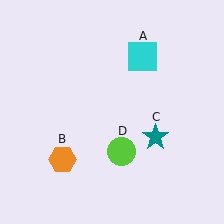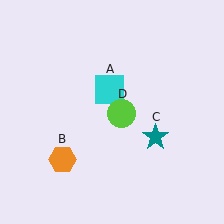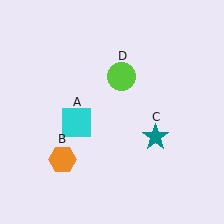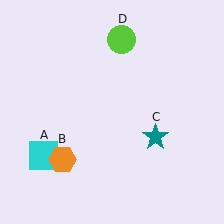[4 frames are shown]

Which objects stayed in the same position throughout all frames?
Orange hexagon (object B) and teal star (object C) remained stationary.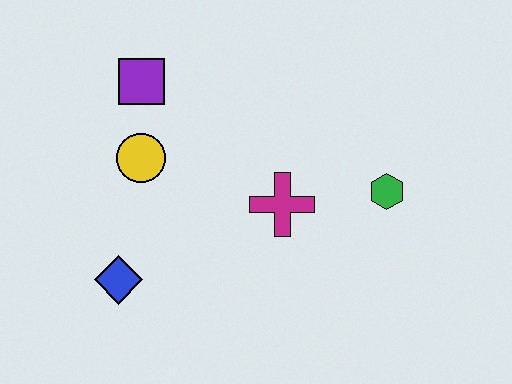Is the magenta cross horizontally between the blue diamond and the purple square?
No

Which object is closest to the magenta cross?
The green hexagon is closest to the magenta cross.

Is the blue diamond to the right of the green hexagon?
No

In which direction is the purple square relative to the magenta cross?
The purple square is to the left of the magenta cross.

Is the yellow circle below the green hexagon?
No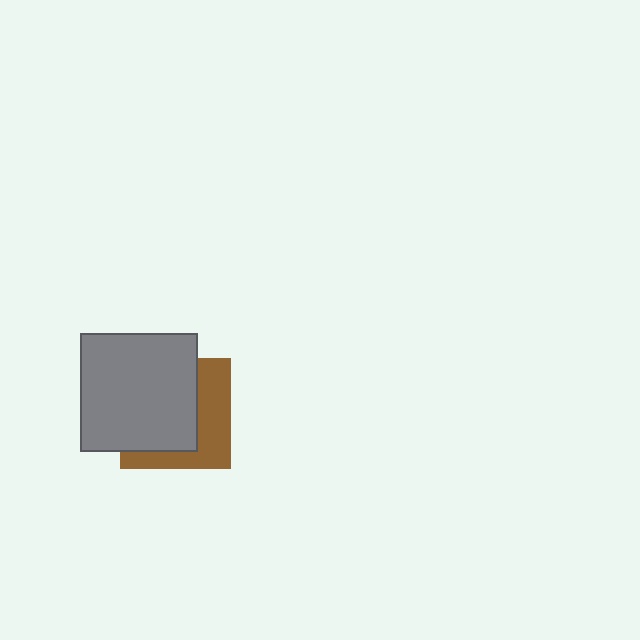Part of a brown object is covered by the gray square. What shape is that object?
It is a square.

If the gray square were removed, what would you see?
You would see the complete brown square.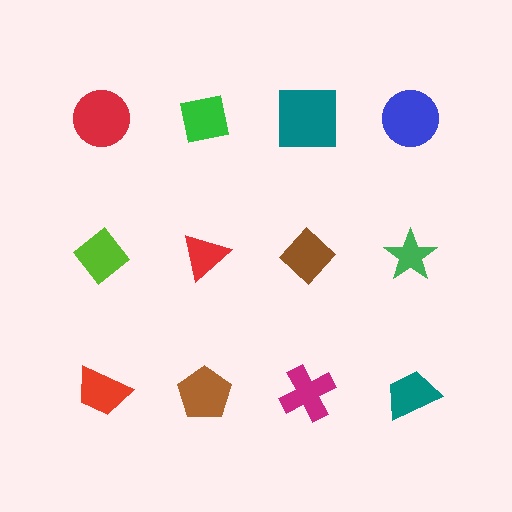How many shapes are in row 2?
4 shapes.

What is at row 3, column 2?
A brown pentagon.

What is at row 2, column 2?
A red triangle.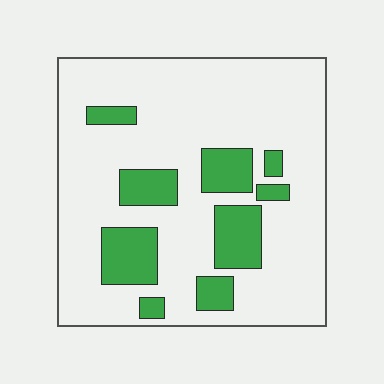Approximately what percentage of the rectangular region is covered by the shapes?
Approximately 20%.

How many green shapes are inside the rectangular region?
9.